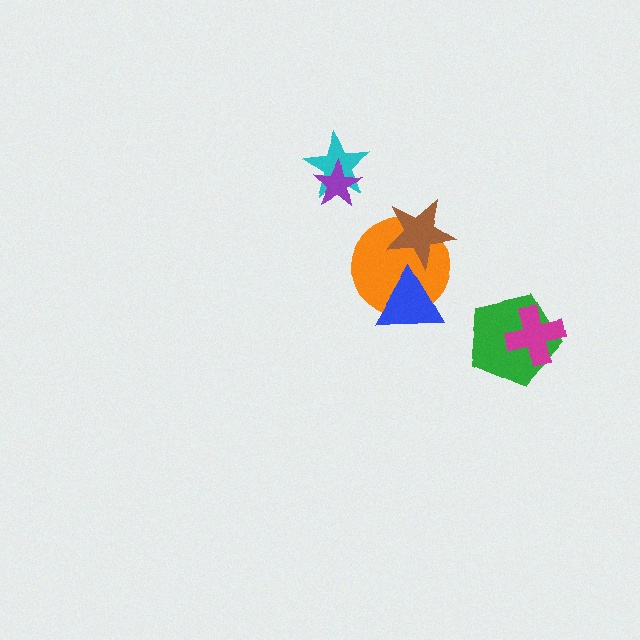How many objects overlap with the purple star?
1 object overlaps with the purple star.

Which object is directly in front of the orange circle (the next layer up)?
The blue triangle is directly in front of the orange circle.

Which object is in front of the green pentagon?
The magenta cross is in front of the green pentagon.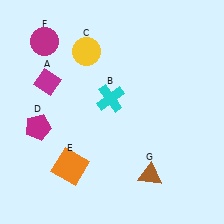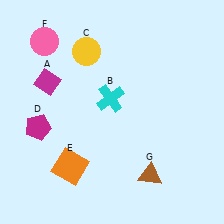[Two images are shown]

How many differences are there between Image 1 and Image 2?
There is 1 difference between the two images.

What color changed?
The circle (F) changed from magenta in Image 1 to pink in Image 2.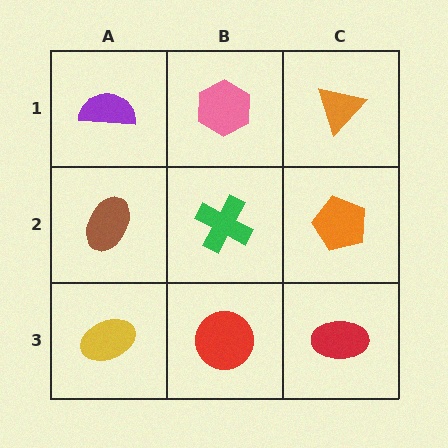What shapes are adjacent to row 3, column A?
A brown ellipse (row 2, column A), a red circle (row 3, column B).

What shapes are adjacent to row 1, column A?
A brown ellipse (row 2, column A), a pink hexagon (row 1, column B).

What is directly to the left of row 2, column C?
A green cross.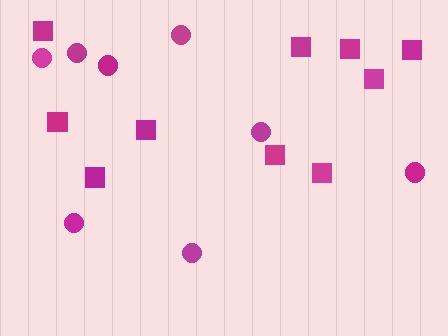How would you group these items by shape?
There are 2 groups: one group of circles (8) and one group of squares (10).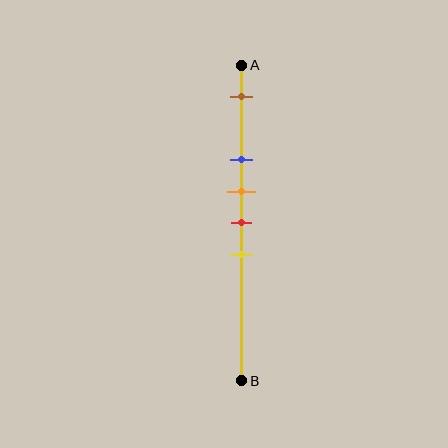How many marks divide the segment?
There are 5 marks dividing the segment.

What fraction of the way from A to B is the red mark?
The red mark is approximately 50% (0.5) of the way from A to B.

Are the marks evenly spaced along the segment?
No, the marks are not evenly spaced.